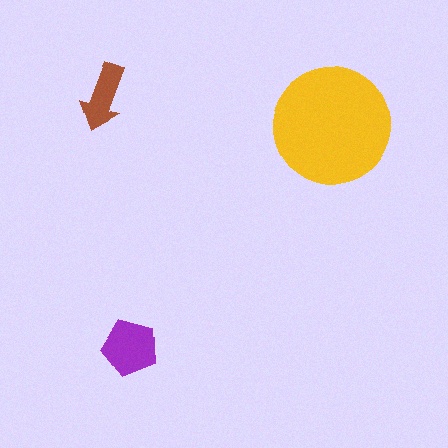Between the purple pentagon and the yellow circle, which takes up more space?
The yellow circle.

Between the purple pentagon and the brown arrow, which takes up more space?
The purple pentagon.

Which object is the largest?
The yellow circle.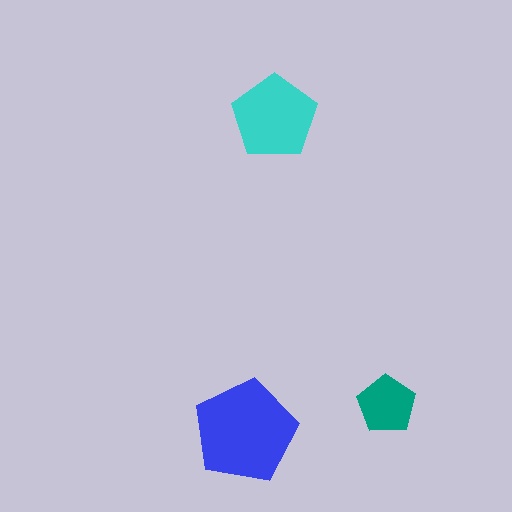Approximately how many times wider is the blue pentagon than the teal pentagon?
About 2 times wider.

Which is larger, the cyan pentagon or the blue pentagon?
The blue one.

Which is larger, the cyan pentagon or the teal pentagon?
The cyan one.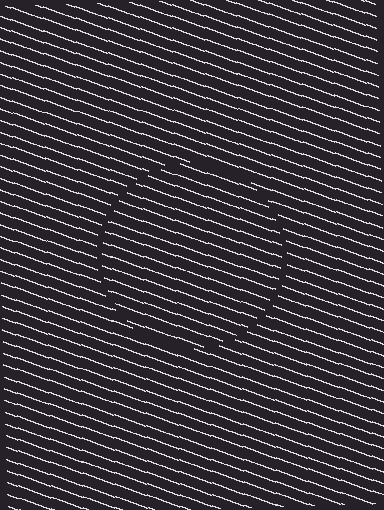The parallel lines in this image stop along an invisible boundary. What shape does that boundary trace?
An illusory circle. The interior of the shape contains the same grating, shifted by half a period — the contour is defined by the phase discontinuity where line-ends from the inner and outer gratings abut.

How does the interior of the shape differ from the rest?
The interior of the shape contains the same grating, shifted by half a period — the contour is defined by the phase discontinuity where line-ends from the inner and outer gratings abut.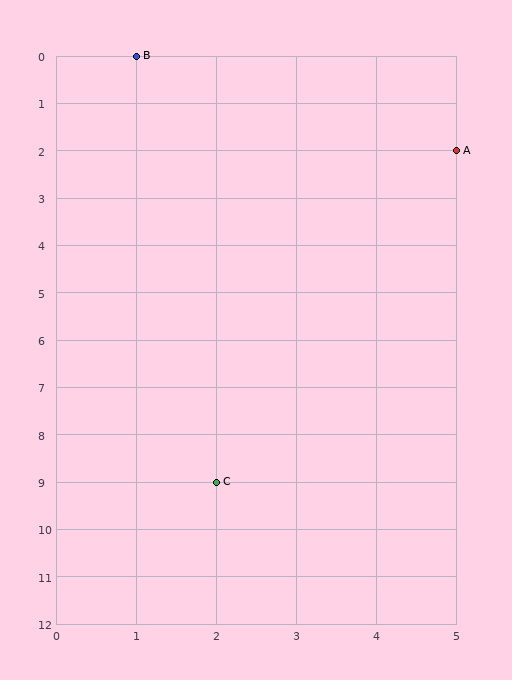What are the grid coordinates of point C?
Point C is at grid coordinates (2, 9).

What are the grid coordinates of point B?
Point B is at grid coordinates (1, 0).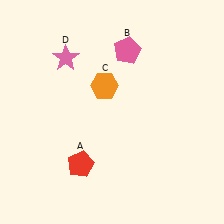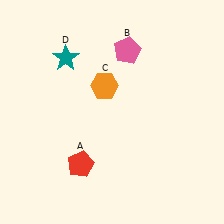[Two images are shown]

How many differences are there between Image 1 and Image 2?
There is 1 difference between the two images.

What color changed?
The star (D) changed from pink in Image 1 to teal in Image 2.